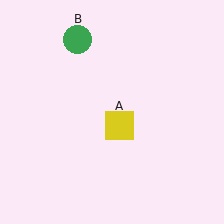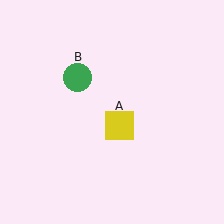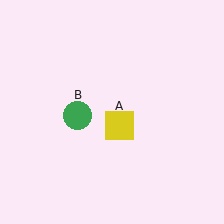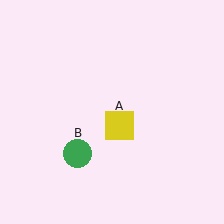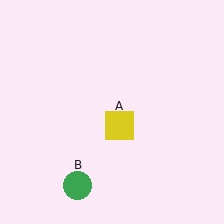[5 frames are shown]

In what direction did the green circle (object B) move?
The green circle (object B) moved down.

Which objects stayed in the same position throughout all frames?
Yellow square (object A) remained stationary.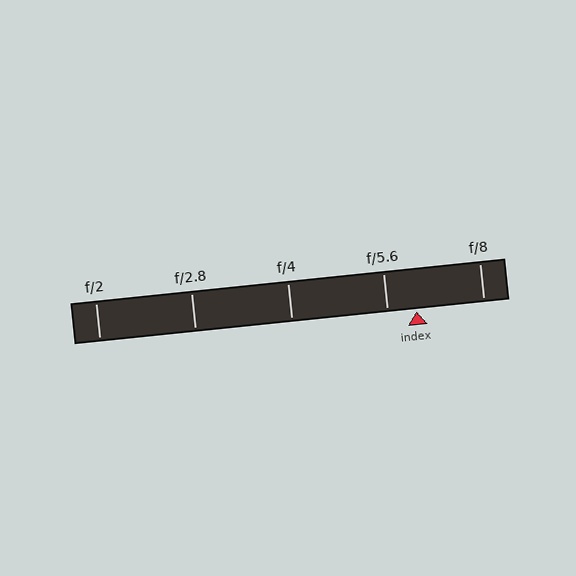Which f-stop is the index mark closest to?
The index mark is closest to f/5.6.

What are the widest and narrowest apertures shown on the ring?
The widest aperture shown is f/2 and the narrowest is f/8.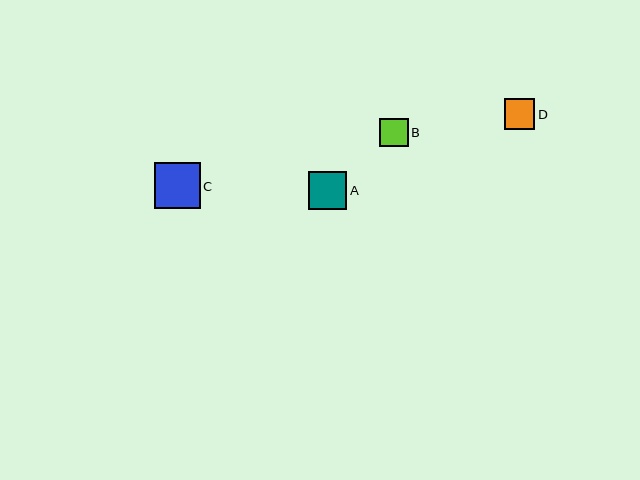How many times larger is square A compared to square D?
Square A is approximately 1.3 times the size of square D.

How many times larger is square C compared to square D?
Square C is approximately 1.5 times the size of square D.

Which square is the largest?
Square C is the largest with a size of approximately 46 pixels.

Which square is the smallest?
Square B is the smallest with a size of approximately 28 pixels.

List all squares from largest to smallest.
From largest to smallest: C, A, D, B.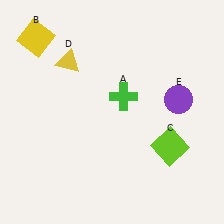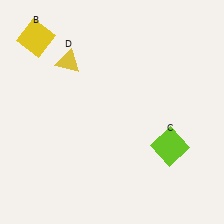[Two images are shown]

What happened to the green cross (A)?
The green cross (A) was removed in Image 2. It was in the top-right area of Image 1.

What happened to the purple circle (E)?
The purple circle (E) was removed in Image 2. It was in the top-right area of Image 1.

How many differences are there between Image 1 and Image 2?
There are 2 differences between the two images.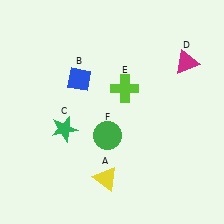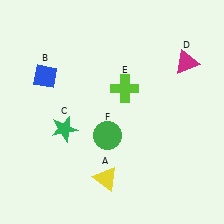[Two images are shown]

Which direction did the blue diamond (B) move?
The blue diamond (B) moved left.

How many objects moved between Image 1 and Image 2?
1 object moved between the two images.